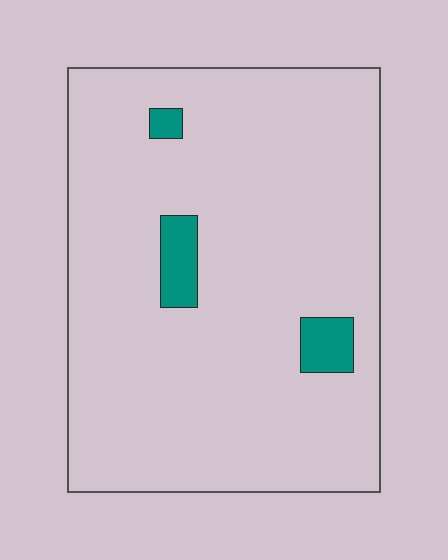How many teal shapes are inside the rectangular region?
3.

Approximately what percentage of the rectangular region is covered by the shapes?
Approximately 5%.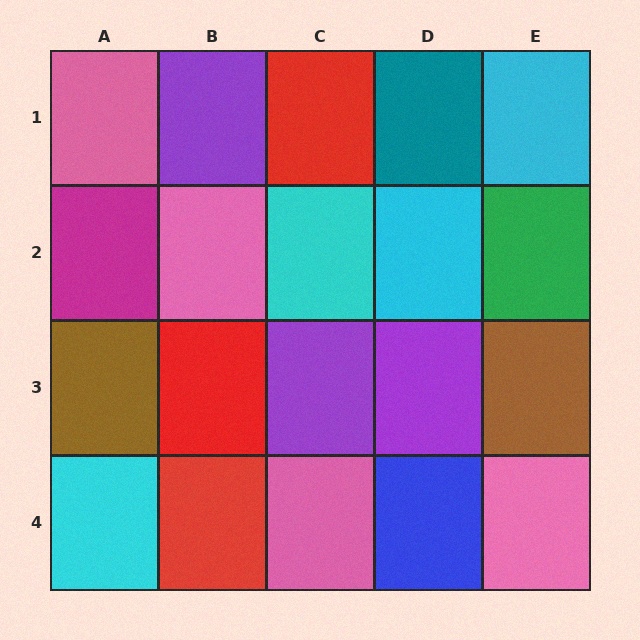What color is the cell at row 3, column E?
Brown.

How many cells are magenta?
1 cell is magenta.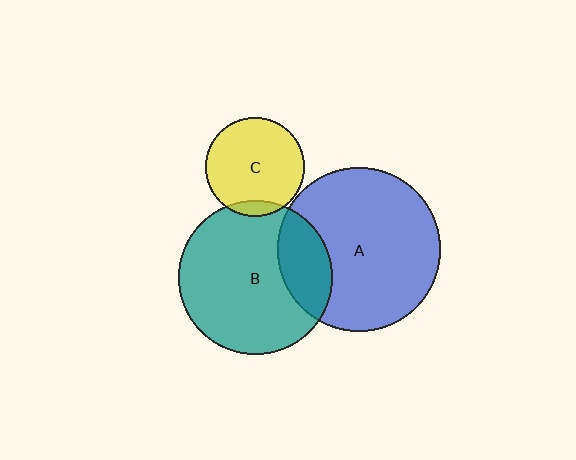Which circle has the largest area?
Circle A (blue).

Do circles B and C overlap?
Yes.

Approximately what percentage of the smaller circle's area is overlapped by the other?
Approximately 10%.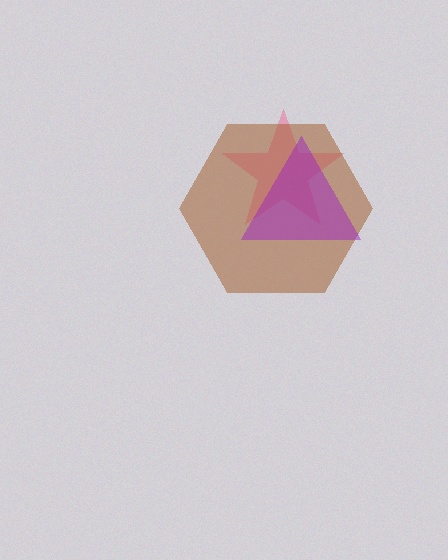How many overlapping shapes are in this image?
There are 3 overlapping shapes in the image.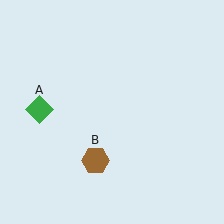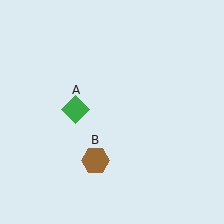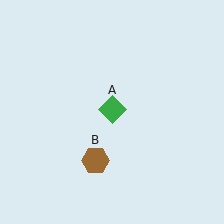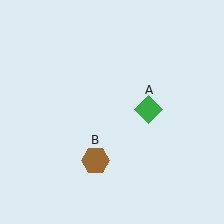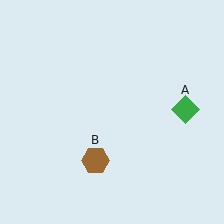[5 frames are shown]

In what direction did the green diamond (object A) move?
The green diamond (object A) moved right.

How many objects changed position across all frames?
1 object changed position: green diamond (object A).